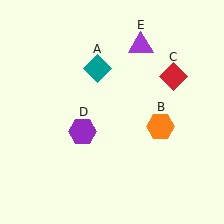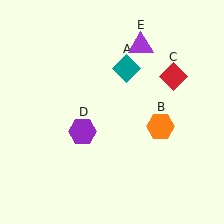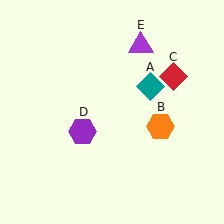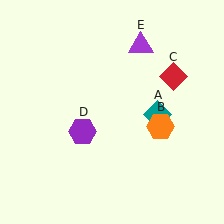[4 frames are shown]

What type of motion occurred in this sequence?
The teal diamond (object A) rotated clockwise around the center of the scene.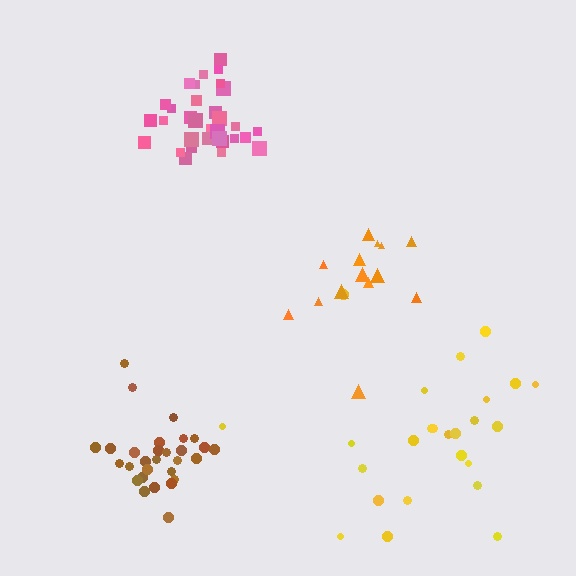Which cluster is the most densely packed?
Pink.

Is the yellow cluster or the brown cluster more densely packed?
Brown.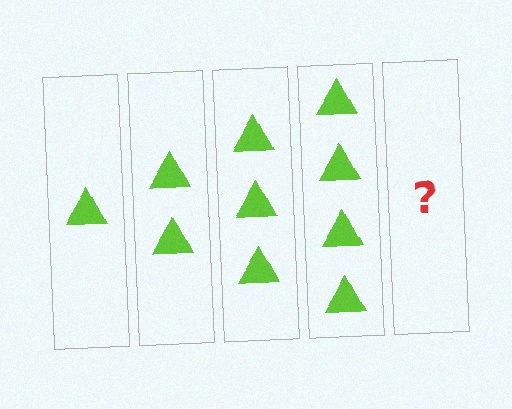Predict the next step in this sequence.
The next step is 5 triangles.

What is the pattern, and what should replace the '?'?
The pattern is that each step adds one more triangle. The '?' should be 5 triangles.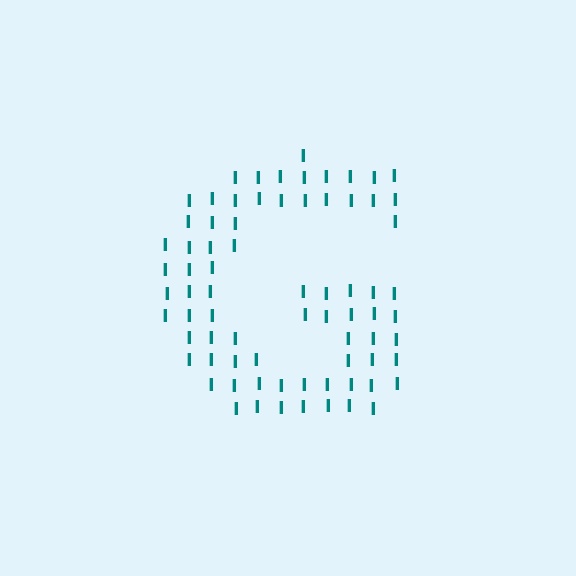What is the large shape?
The large shape is the letter G.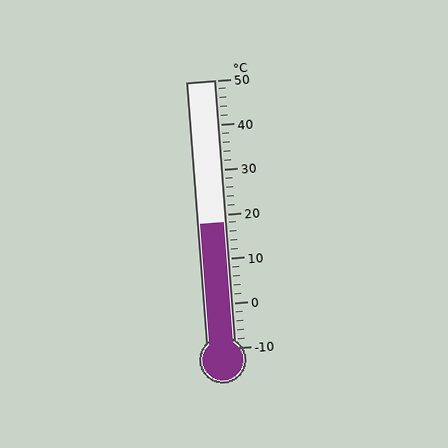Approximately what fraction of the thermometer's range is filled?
The thermometer is filled to approximately 45% of its range.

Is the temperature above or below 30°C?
The temperature is below 30°C.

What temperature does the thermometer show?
The thermometer shows approximately 18°C.